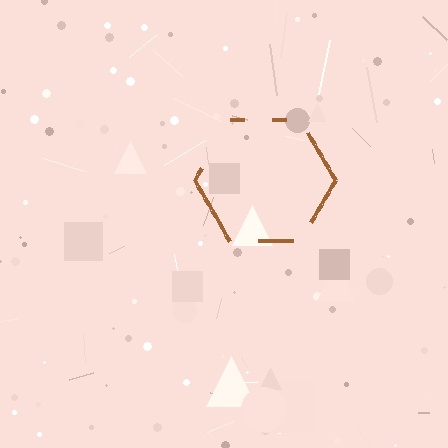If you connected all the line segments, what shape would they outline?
They would outline a hexagon.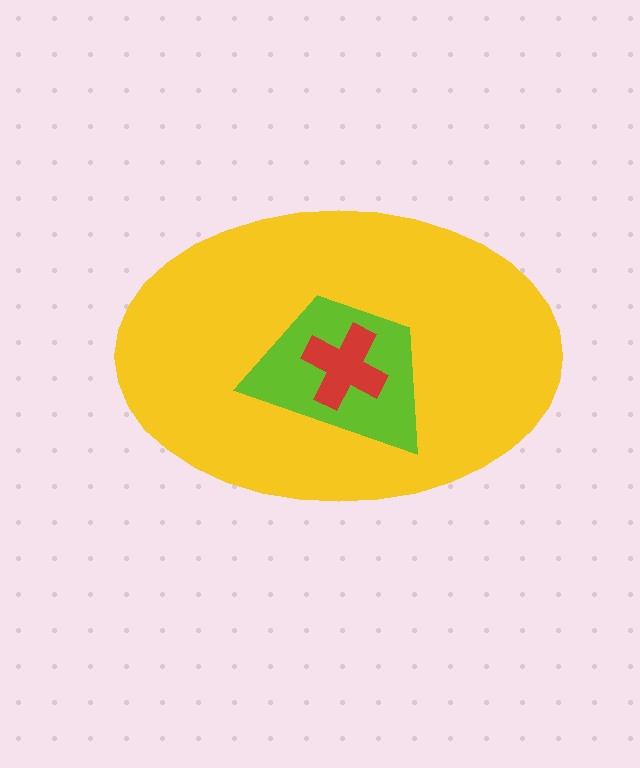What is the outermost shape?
The yellow ellipse.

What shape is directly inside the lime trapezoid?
The red cross.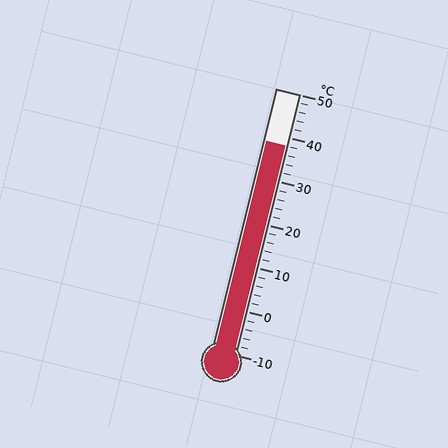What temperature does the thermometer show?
The thermometer shows approximately 38°C.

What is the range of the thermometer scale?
The thermometer scale ranges from -10°C to 50°C.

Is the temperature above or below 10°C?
The temperature is above 10°C.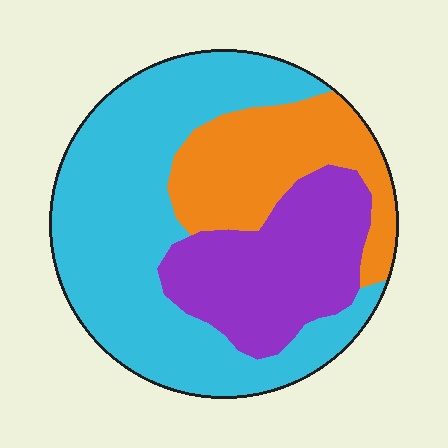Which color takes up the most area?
Cyan, at roughly 50%.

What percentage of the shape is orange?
Orange takes up between a sixth and a third of the shape.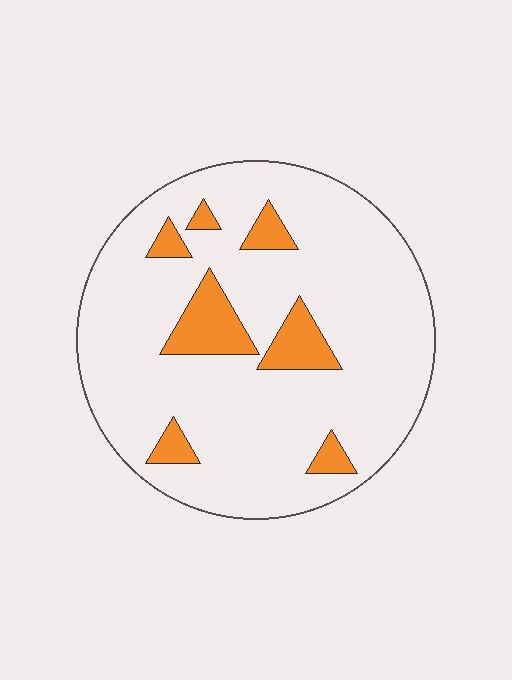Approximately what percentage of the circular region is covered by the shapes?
Approximately 15%.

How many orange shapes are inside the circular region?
7.